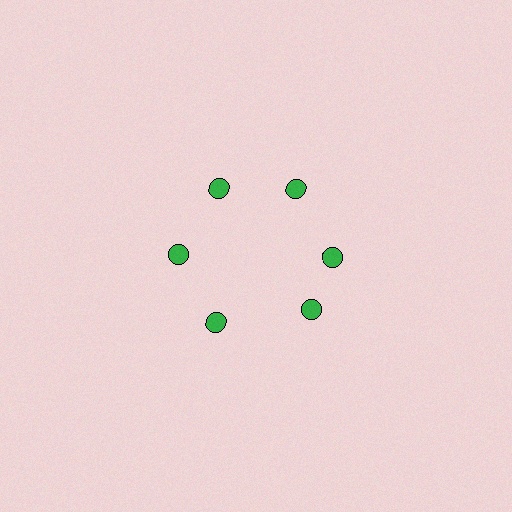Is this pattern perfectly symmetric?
No. The 6 green circles are arranged in a ring, but one element near the 5 o'clock position is rotated out of alignment along the ring, breaking the 6-fold rotational symmetry.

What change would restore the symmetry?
The symmetry would be restored by rotating it back into even spacing with its neighbors so that all 6 circles sit at equal angles and equal distance from the center.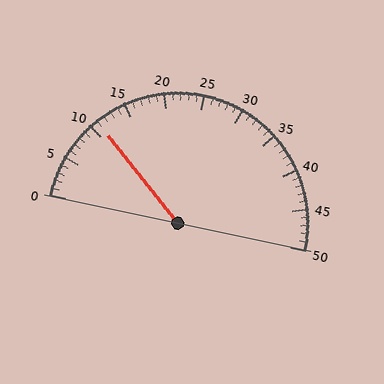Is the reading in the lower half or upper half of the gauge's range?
The reading is in the lower half of the range (0 to 50).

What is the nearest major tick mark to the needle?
The nearest major tick mark is 10.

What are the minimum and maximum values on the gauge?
The gauge ranges from 0 to 50.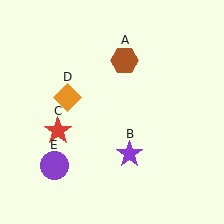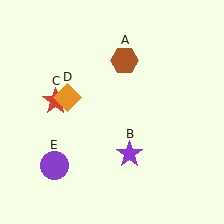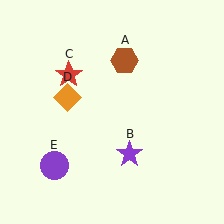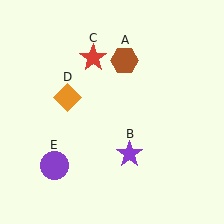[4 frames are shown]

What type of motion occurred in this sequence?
The red star (object C) rotated clockwise around the center of the scene.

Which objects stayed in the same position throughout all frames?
Brown hexagon (object A) and purple star (object B) and orange diamond (object D) and purple circle (object E) remained stationary.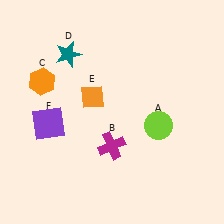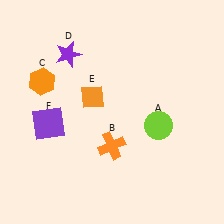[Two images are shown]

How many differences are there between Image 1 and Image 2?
There are 2 differences between the two images.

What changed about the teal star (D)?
In Image 1, D is teal. In Image 2, it changed to purple.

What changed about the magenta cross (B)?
In Image 1, B is magenta. In Image 2, it changed to orange.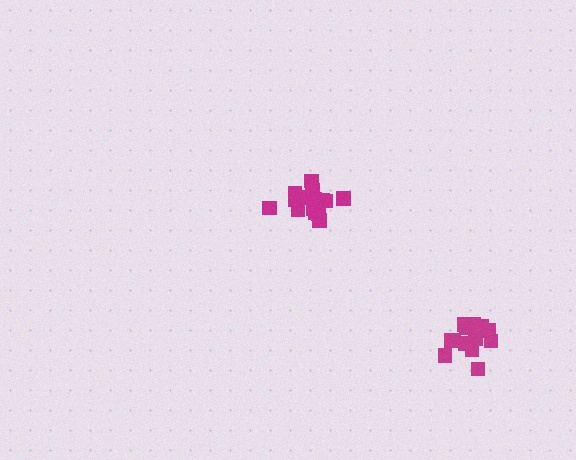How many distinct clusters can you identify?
There are 2 distinct clusters.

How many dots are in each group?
Group 1: 17 dots, Group 2: 15 dots (32 total).